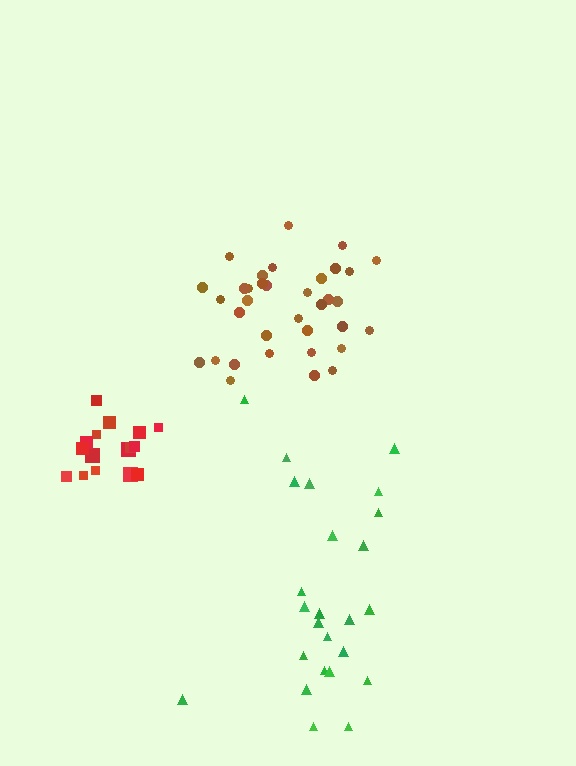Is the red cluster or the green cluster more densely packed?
Red.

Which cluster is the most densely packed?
Brown.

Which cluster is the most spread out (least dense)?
Green.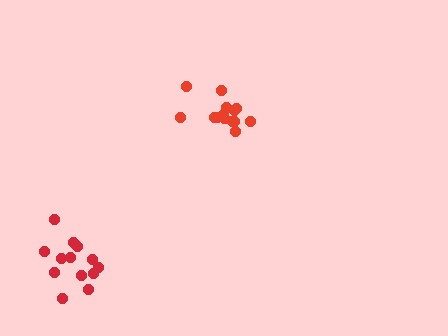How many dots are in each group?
Group 1: 13 dots, Group 2: 14 dots (27 total).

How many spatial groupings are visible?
There are 2 spatial groupings.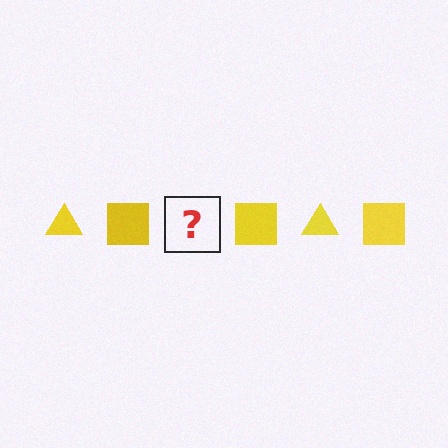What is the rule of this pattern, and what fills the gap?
The rule is that the pattern cycles through triangle, square shapes in yellow. The gap should be filled with a yellow triangle.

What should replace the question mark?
The question mark should be replaced with a yellow triangle.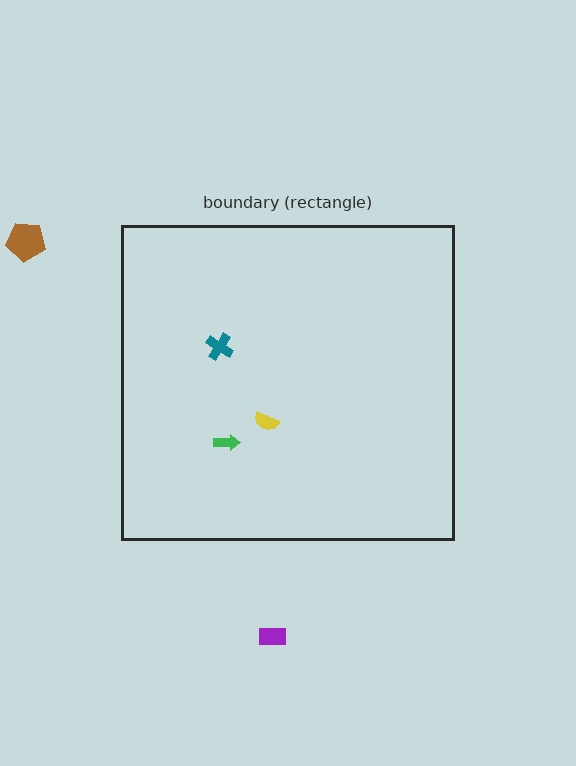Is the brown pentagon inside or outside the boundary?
Outside.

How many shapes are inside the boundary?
3 inside, 2 outside.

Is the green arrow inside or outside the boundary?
Inside.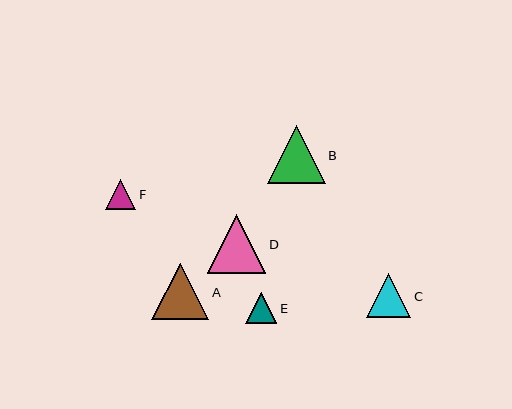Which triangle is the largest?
Triangle D is the largest with a size of approximately 58 pixels.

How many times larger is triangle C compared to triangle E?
Triangle C is approximately 1.4 times the size of triangle E.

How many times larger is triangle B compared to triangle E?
Triangle B is approximately 1.9 times the size of triangle E.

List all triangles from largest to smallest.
From largest to smallest: D, B, A, C, E, F.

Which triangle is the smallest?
Triangle F is the smallest with a size of approximately 30 pixels.